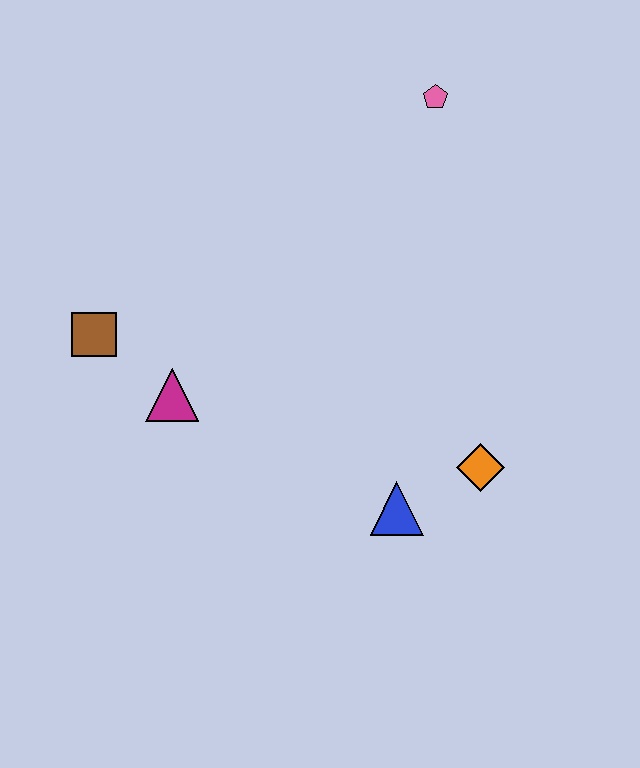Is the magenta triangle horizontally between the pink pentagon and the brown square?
Yes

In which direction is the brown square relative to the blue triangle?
The brown square is to the left of the blue triangle.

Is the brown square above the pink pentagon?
No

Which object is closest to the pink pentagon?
The orange diamond is closest to the pink pentagon.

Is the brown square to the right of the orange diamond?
No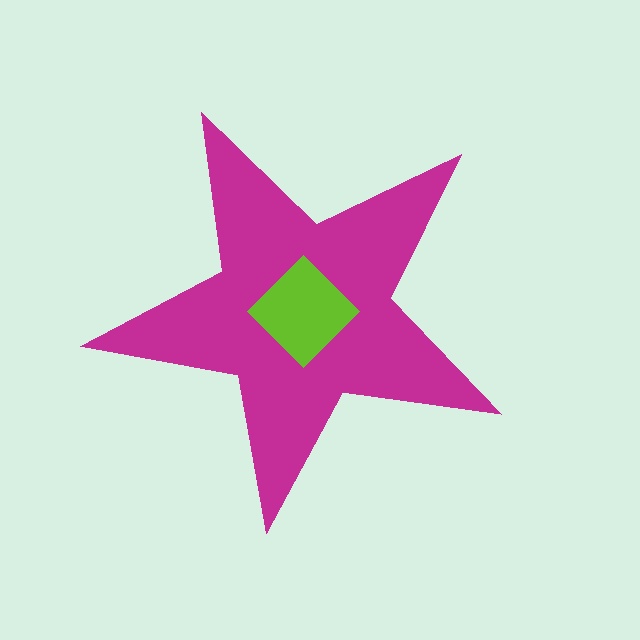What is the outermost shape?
The magenta star.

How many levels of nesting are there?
2.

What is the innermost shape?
The lime diamond.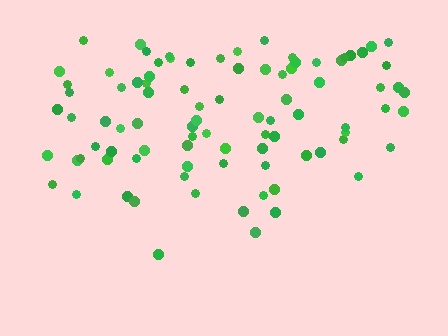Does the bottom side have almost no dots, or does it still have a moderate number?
Still a moderate number, just noticeably fewer than the top.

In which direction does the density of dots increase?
From bottom to top, with the top side densest.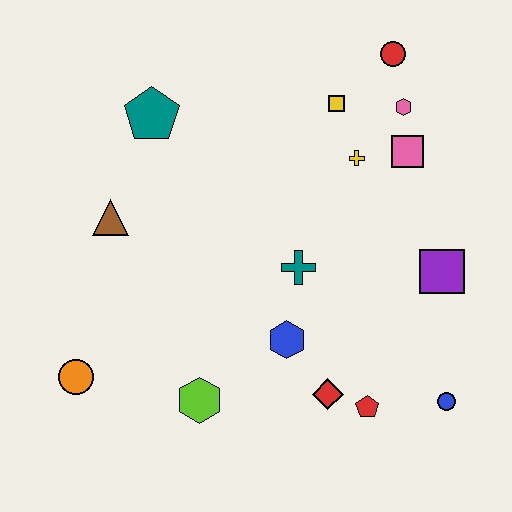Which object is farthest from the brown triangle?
The blue circle is farthest from the brown triangle.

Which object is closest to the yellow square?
The yellow cross is closest to the yellow square.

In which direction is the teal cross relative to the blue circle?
The teal cross is to the left of the blue circle.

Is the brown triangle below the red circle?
Yes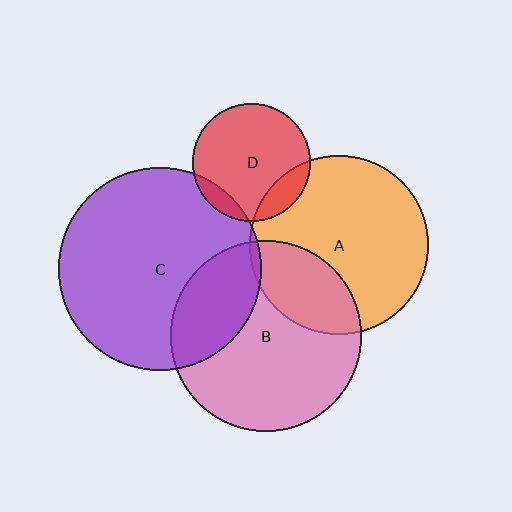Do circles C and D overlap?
Yes.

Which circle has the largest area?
Circle C (purple).